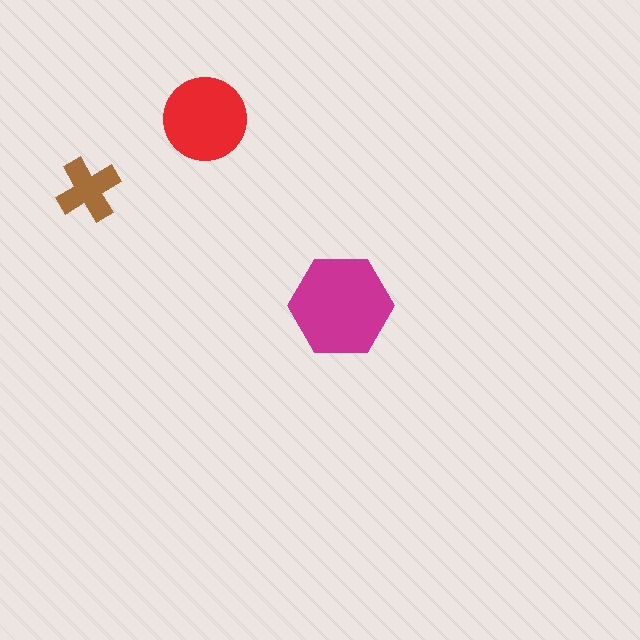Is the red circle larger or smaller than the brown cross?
Larger.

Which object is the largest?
The magenta hexagon.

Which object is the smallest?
The brown cross.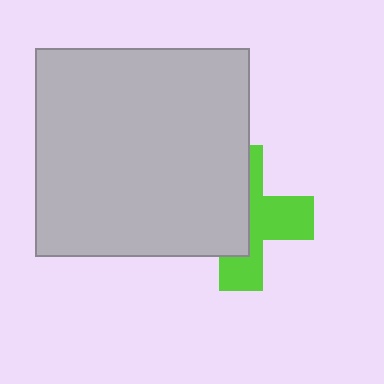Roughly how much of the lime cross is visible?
About half of it is visible (roughly 48%).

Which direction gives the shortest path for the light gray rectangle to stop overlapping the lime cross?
Moving left gives the shortest separation.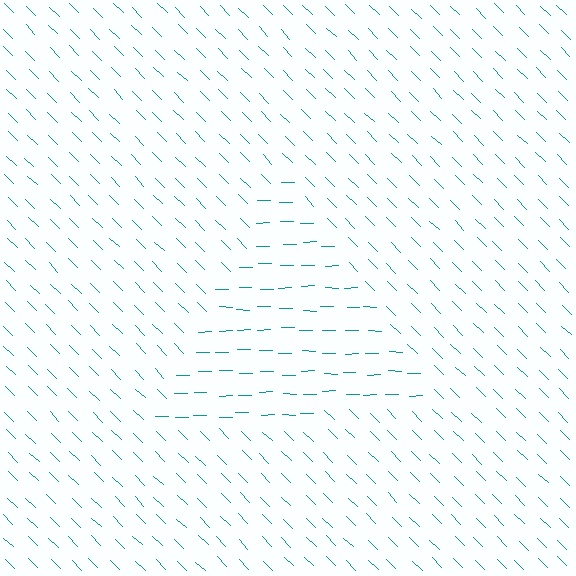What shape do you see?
I see a triangle.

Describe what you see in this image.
The image is filled with small teal line segments. A triangle region in the image has lines oriented differently from the surrounding lines, creating a visible texture boundary.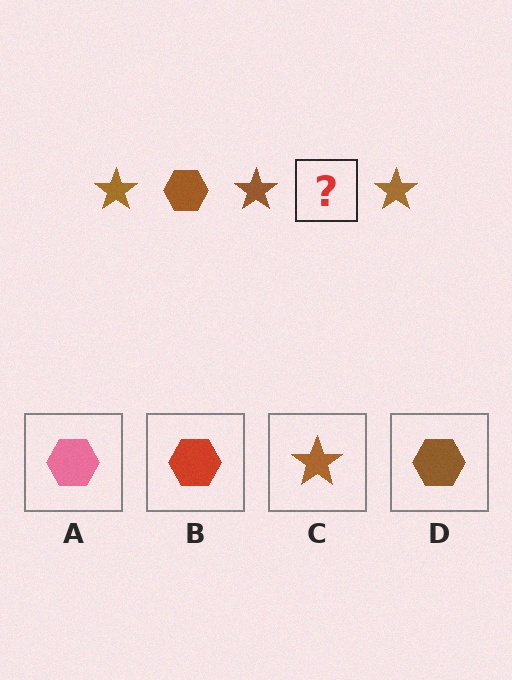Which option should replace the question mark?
Option D.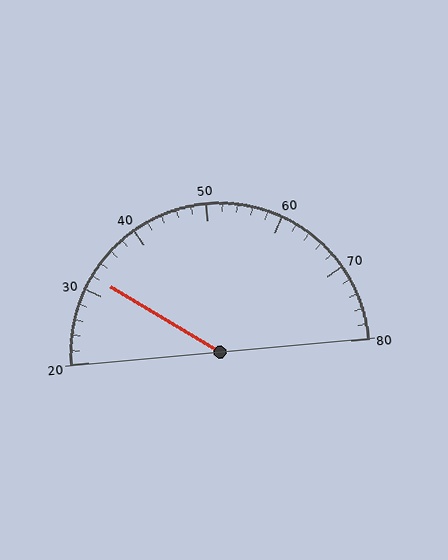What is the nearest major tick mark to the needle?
The nearest major tick mark is 30.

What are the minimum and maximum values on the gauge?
The gauge ranges from 20 to 80.